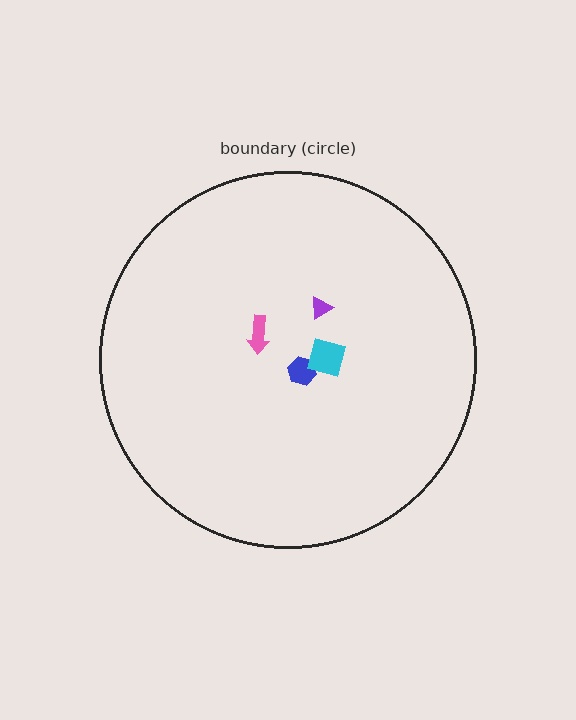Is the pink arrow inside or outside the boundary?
Inside.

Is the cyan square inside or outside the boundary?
Inside.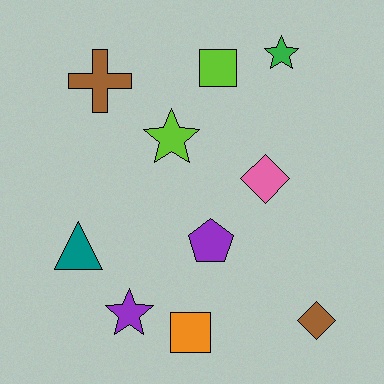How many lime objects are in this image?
There are 2 lime objects.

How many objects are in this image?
There are 10 objects.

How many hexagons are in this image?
There are no hexagons.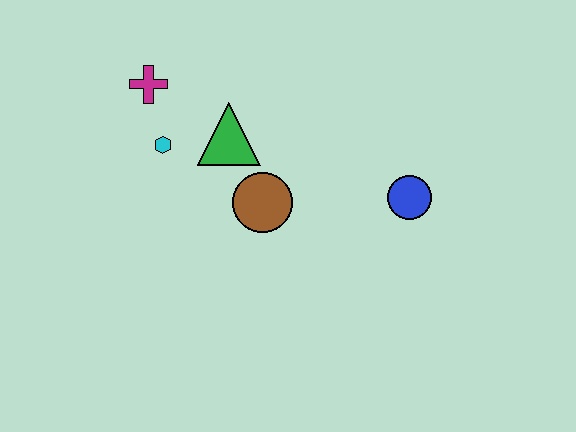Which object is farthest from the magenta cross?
The blue circle is farthest from the magenta cross.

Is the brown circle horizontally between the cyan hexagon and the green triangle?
No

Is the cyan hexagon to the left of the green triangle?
Yes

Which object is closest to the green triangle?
The cyan hexagon is closest to the green triangle.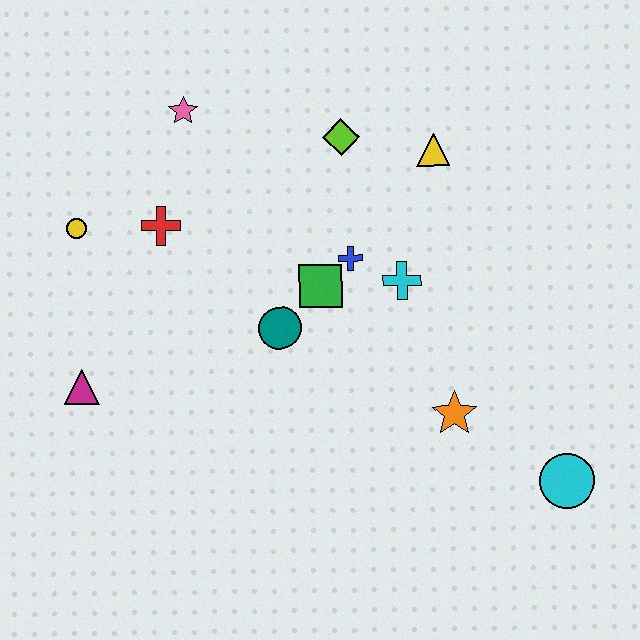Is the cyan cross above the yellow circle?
No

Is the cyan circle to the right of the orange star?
Yes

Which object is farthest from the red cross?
The cyan circle is farthest from the red cross.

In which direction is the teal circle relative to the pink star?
The teal circle is below the pink star.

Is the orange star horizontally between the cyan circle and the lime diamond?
Yes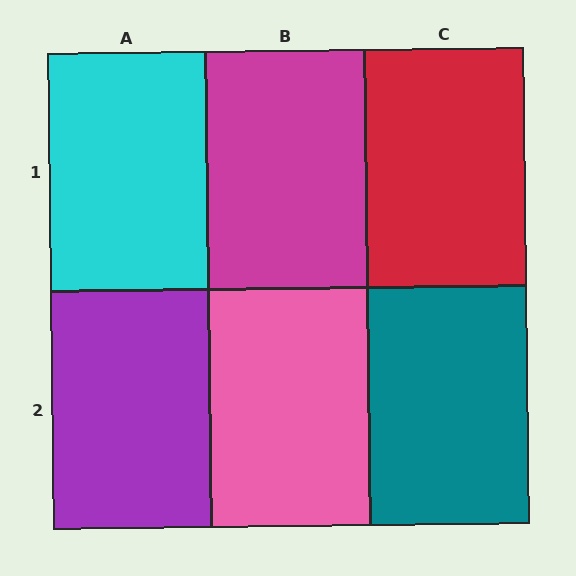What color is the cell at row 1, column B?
Magenta.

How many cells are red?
1 cell is red.